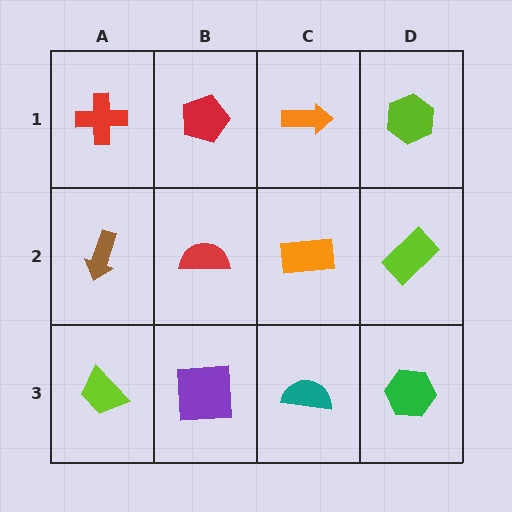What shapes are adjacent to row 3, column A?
A brown arrow (row 2, column A), a purple square (row 3, column B).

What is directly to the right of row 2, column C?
A lime rectangle.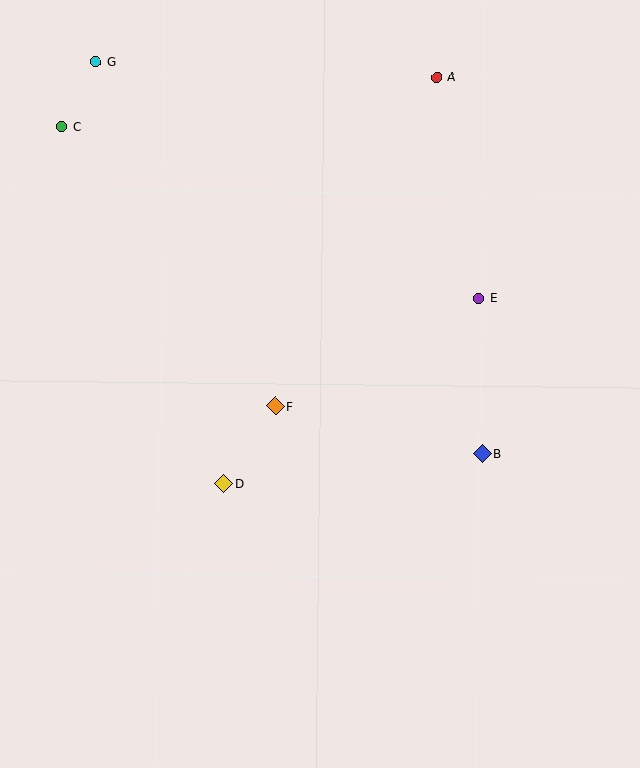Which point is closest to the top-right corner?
Point A is closest to the top-right corner.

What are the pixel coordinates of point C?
Point C is at (62, 127).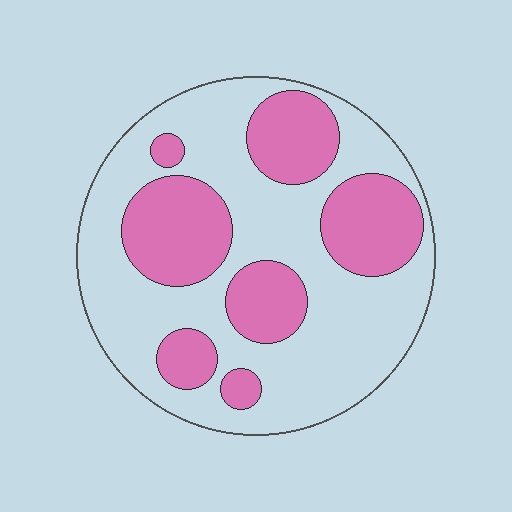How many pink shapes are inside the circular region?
7.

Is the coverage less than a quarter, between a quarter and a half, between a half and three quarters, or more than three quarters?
Between a quarter and a half.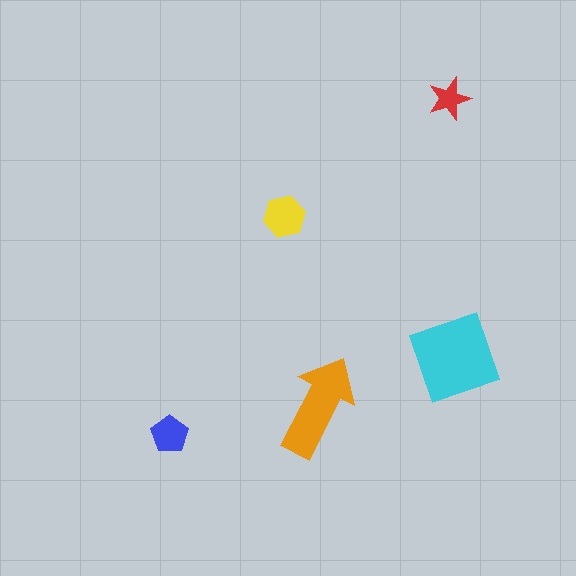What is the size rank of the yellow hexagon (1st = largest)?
3rd.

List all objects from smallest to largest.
The red star, the blue pentagon, the yellow hexagon, the orange arrow, the cyan square.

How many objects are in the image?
There are 5 objects in the image.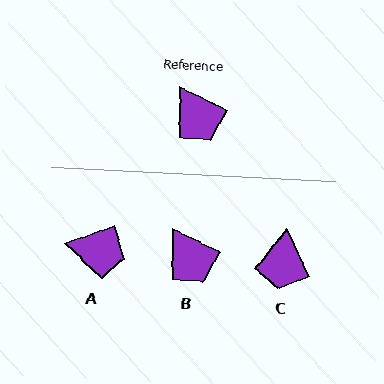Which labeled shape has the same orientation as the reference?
B.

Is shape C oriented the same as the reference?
No, it is off by about 38 degrees.